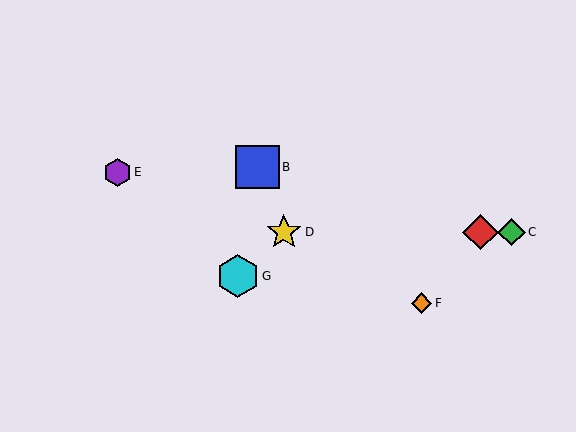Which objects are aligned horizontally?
Objects A, C, D are aligned horizontally.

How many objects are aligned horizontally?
3 objects (A, C, D) are aligned horizontally.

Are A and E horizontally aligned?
No, A is at y≈232 and E is at y≈172.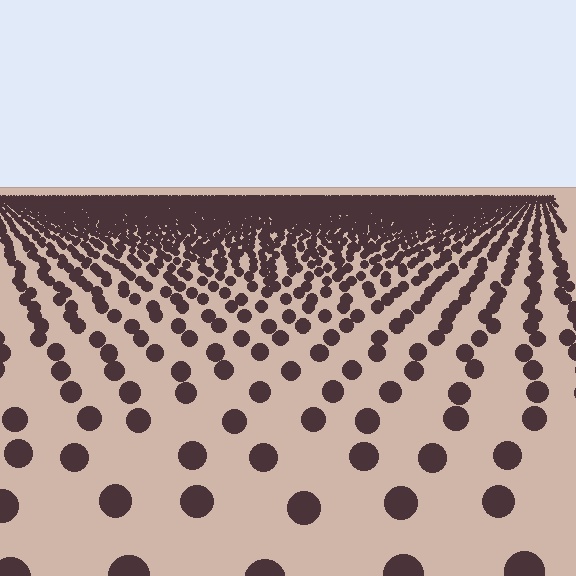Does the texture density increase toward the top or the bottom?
Density increases toward the top.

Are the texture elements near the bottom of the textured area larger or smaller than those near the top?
Larger. Near the bottom, elements are closer to the viewer and appear at a bigger on-screen size.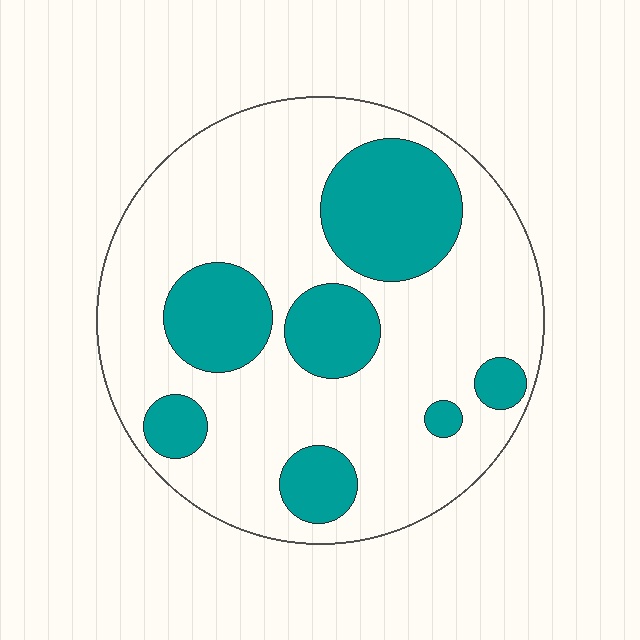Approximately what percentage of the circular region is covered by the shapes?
Approximately 30%.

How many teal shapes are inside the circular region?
7.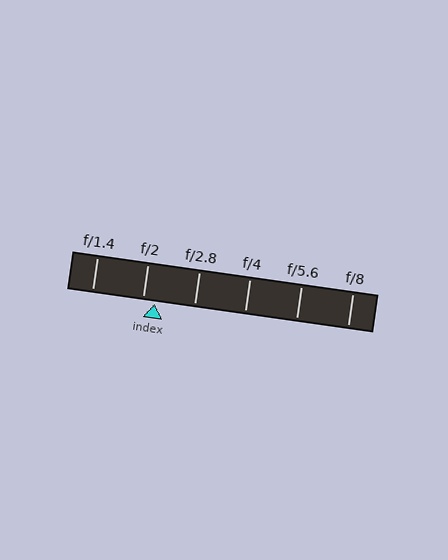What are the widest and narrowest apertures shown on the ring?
The widest aperture shown is f/1.4 and the narrowest is f/8.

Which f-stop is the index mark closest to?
The index mark is closest to f/2.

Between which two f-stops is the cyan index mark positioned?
The index mark is between f/2 and f/2.8.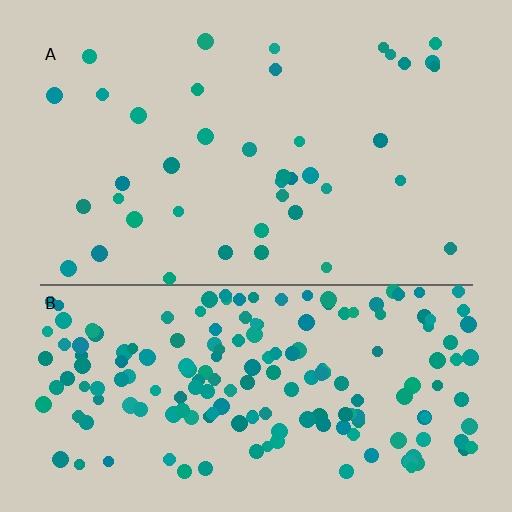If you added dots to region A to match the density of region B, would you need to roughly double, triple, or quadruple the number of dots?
Approximately quadruple.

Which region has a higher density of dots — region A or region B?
B (the bottom).